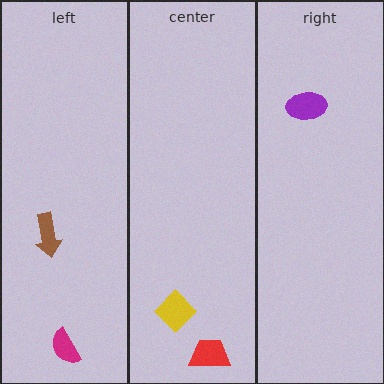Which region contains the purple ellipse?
The right region.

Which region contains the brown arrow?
The left region.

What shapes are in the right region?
The purple ellipse.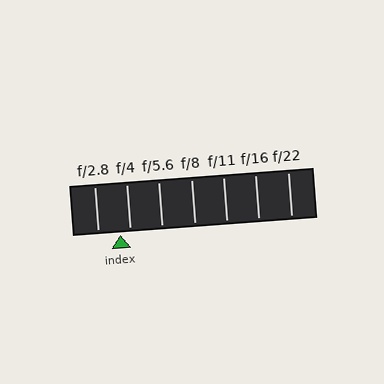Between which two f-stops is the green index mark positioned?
The index mark is between f/2.8 and f/4.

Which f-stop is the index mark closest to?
The index mark is closest to f/4.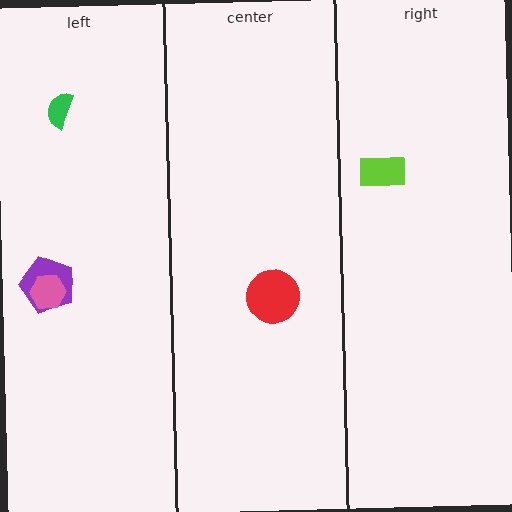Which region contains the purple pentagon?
The left region.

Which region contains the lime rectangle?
The right region.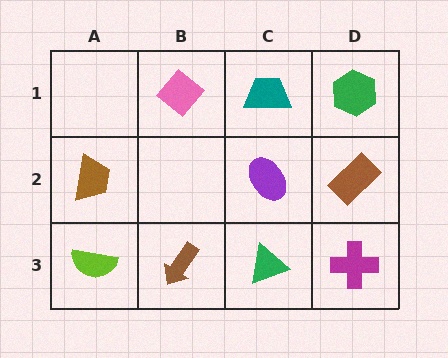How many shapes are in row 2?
3 shapes.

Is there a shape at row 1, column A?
No, that cell is empty.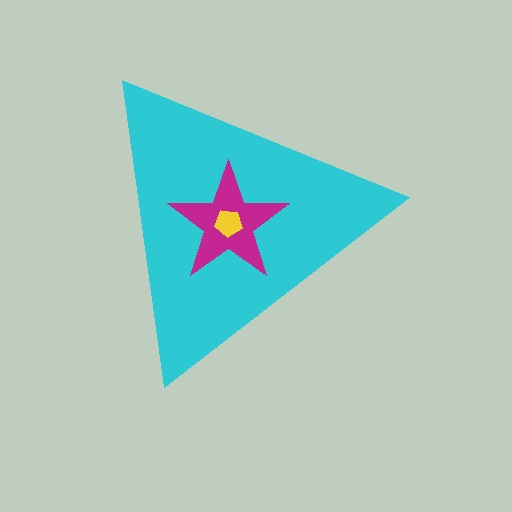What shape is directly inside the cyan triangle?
The magenta star.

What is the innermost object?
The yellow pentagon.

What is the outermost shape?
The cyan triangle.